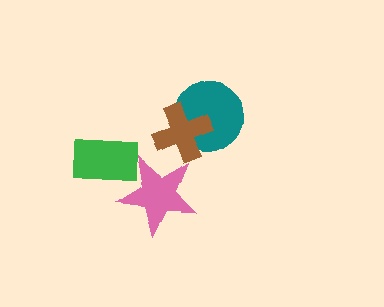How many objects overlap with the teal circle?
1 object overlaps with the teal circle.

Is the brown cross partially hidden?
No, no other shape covers it.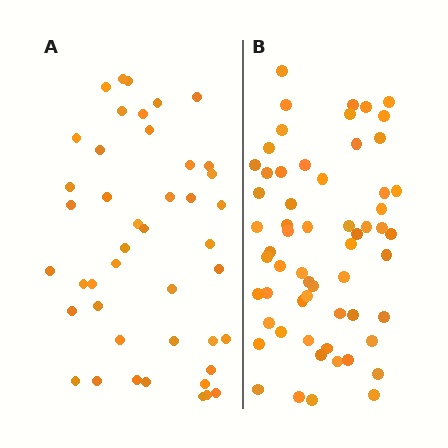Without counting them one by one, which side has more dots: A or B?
Region B (the right region) has more dots.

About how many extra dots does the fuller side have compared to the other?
Region B has approximately 15 more dots than region A.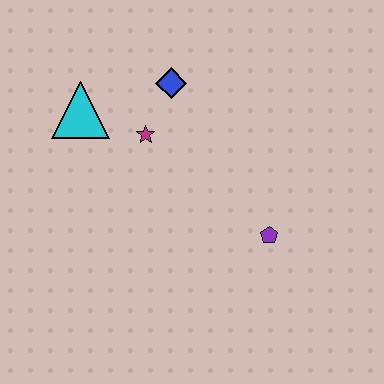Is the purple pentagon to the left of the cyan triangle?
No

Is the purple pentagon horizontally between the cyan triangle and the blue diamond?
No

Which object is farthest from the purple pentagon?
The cyan triangle is farthest from the purple pentagon.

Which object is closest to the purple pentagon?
The magenta star is closest to the purple pentagon.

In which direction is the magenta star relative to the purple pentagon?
The magenta star is to the left of the purple pentagon.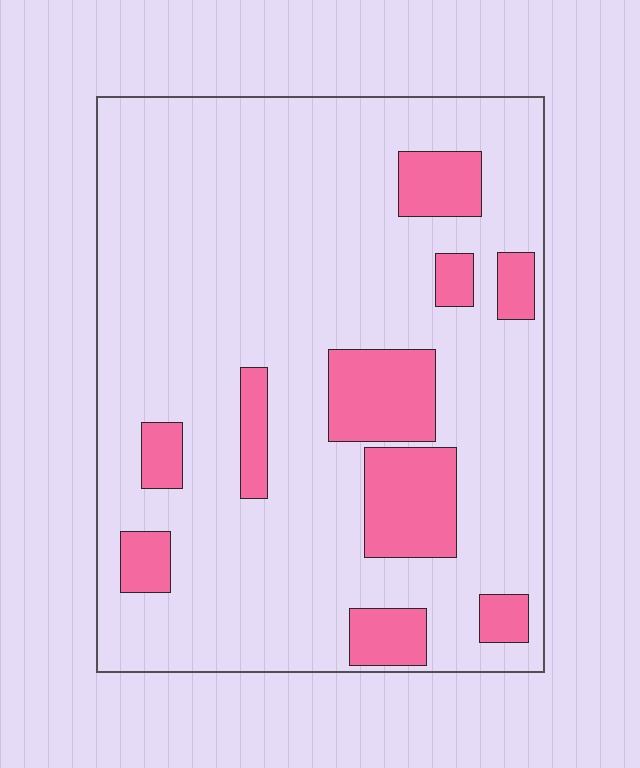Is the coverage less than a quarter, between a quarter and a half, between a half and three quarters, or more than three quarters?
Less than a quarter.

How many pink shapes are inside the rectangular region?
10.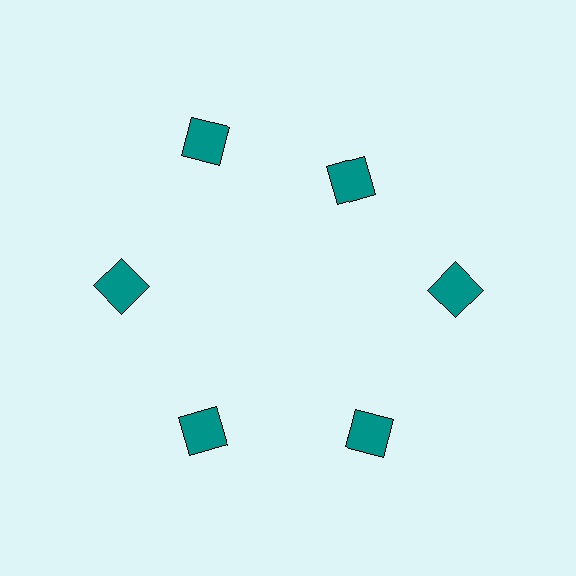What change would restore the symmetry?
The symmetry would be restored by moving it outward, back onto the ring so that all 6 squares sit at equal angles and equal distance from the center.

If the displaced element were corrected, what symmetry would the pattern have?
It would have 6-fold rotational symmetry — the pattern would map onto itself every 60 degrees.